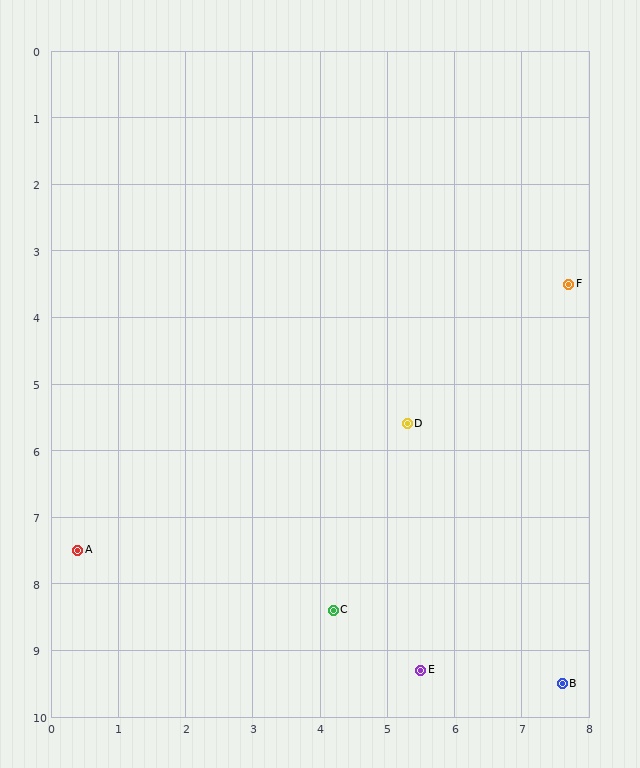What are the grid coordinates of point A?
Point A is at approximately (0.4, 7.5).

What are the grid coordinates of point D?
Point D is at approximately (5.3, 5.6).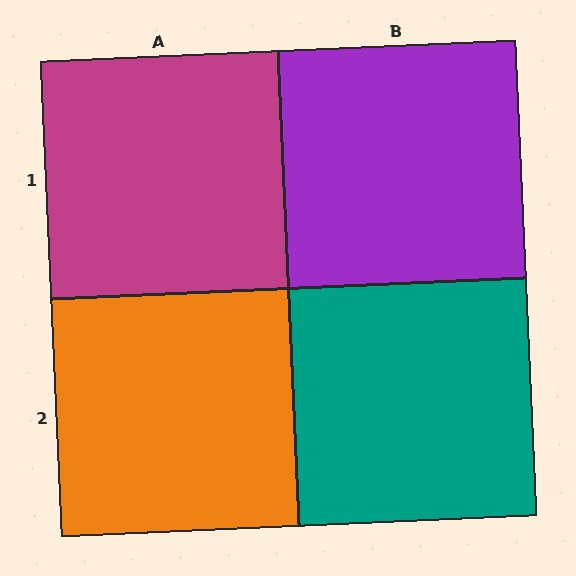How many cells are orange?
1 cell is orange.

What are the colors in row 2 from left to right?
Orange, teal.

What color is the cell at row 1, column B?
Purple.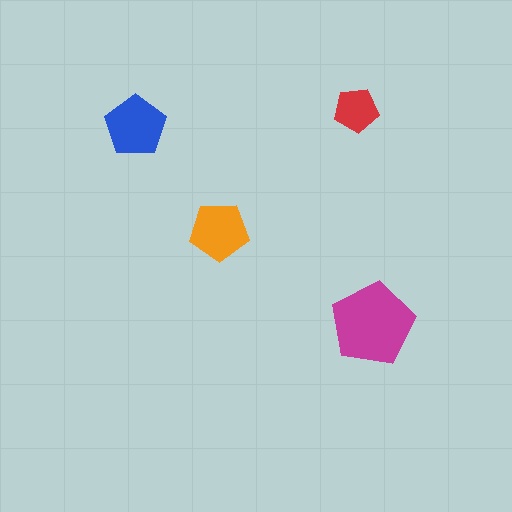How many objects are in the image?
There are 4 objects in the image.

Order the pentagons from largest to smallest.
the magenta one, the blue one, the orange one, the red one.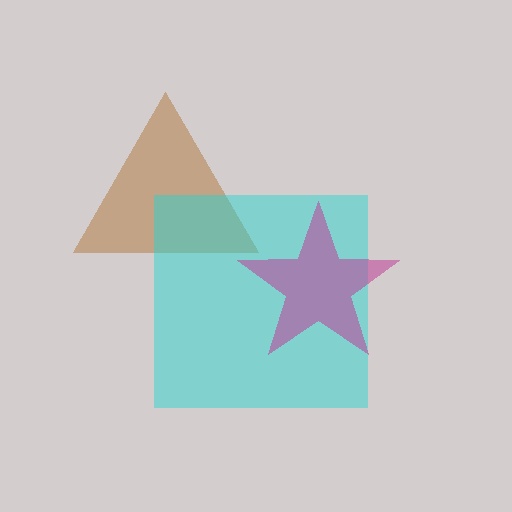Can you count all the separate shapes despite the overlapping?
Yes, there are 3 separate shapes.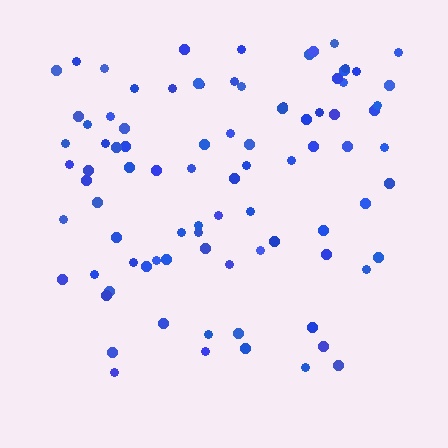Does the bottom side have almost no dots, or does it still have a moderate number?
Still a moderate number, just noticeably fewer than the top.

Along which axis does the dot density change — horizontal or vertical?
Vertical.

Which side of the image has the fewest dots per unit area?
The bottom.